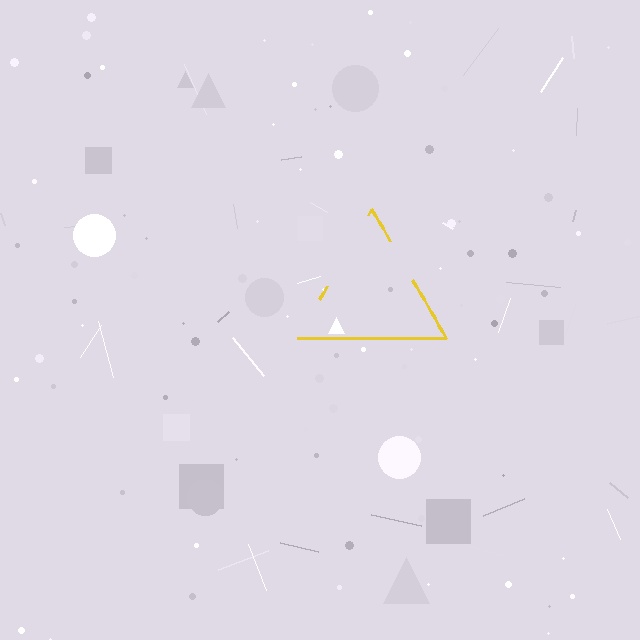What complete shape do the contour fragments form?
The contour fragments form a triangle.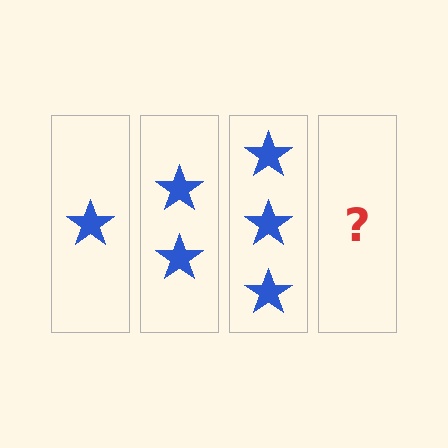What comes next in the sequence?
The next element should be 4 stars.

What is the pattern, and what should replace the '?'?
The pattern is that each step adds one more star. The '?' should be 4 stars.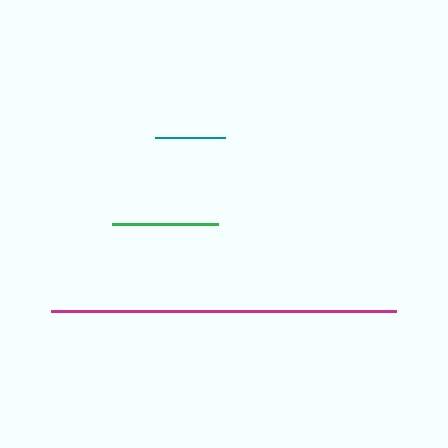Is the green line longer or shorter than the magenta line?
The magenta line is longer than the green line.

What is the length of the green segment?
The green segment is approximately 106 pixels long.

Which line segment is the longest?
The magenta line is the longest at approximately 345 pixels.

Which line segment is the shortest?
The teal line is the shortest at approximately 70 pixels.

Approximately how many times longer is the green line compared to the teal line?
The green line is approximately 1.5 times the length of the teal line.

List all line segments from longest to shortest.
From longest to shortest: magenta, green, teal.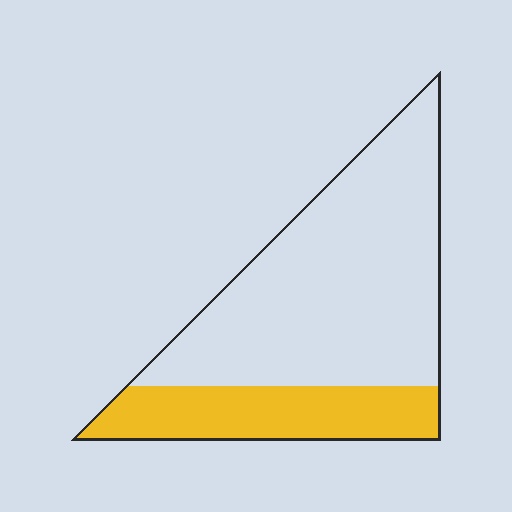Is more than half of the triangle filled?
No.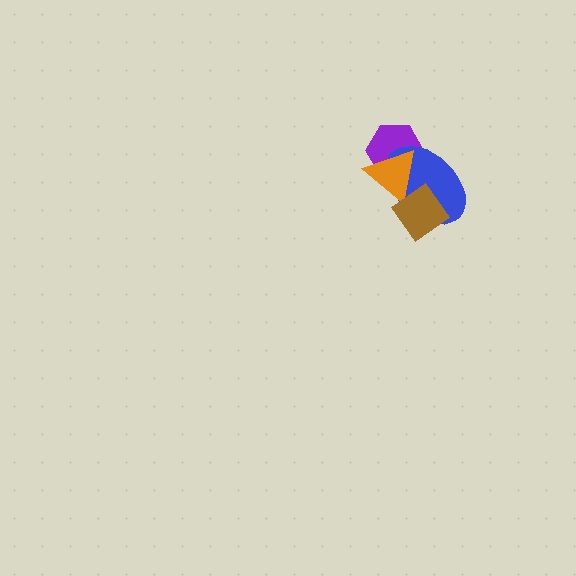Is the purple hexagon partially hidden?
Yes, it is partially covered by another shape.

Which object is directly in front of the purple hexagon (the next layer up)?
The blue ellipse is directly in front of the purple hexagon.